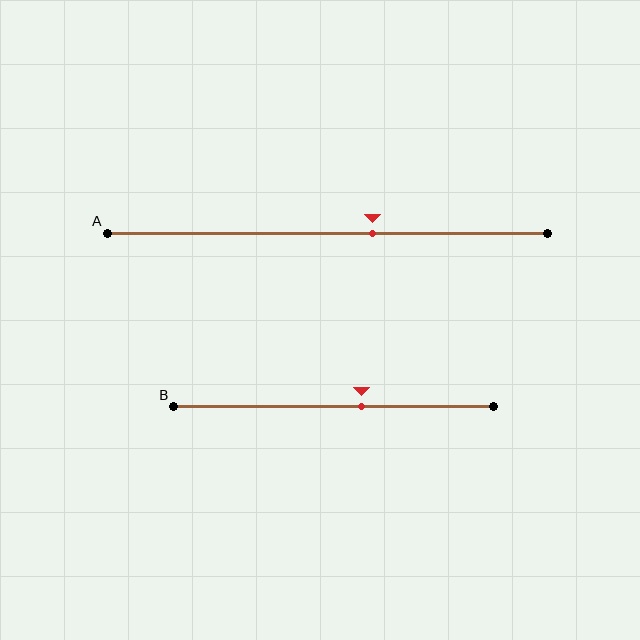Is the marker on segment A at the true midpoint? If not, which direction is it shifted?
No, the marker on segment A is shifted to the right by about 10% of the segment length.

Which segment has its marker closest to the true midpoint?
Segment B has its marker closest to the true midpoint.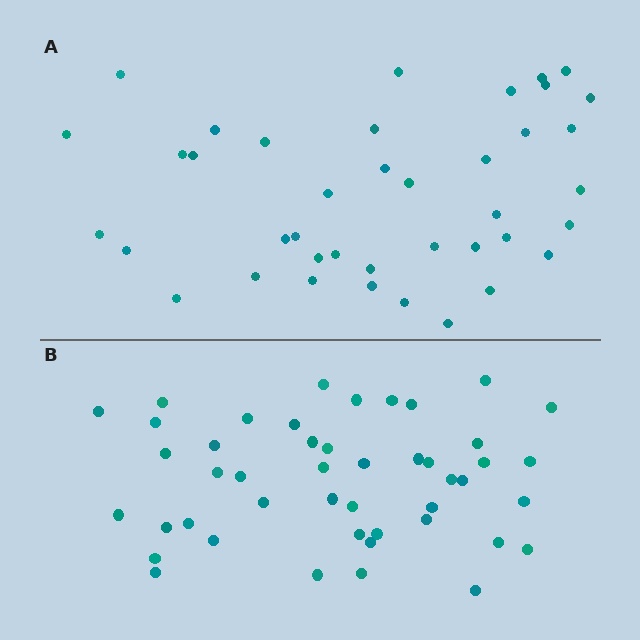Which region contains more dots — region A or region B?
Region B (the bottom region) has more dots.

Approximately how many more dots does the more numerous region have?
Region B has about 6 more dots than region A.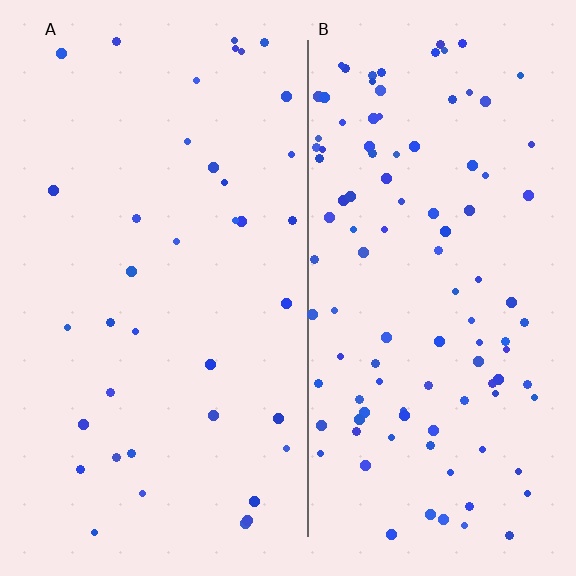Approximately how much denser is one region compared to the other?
Approximately 2.9× — region B over region A.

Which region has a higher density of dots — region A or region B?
B (the right).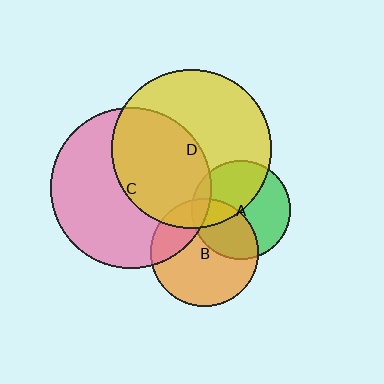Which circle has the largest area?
Circle C (pink).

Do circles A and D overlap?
Yes.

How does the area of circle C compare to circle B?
Approximately 2.3 times.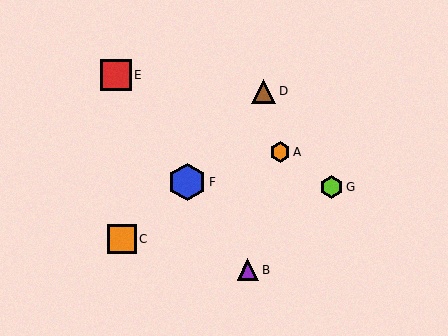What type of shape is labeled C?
Shape C is an orange square.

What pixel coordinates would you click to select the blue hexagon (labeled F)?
Click at (187, 182) to select the blue hexagon F.